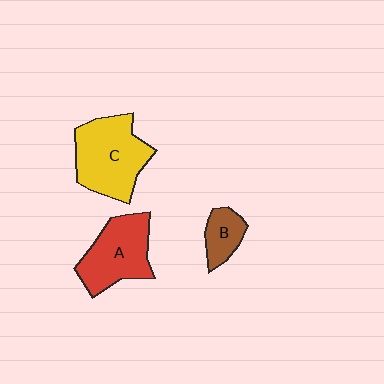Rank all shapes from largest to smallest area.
From largest to smallest: C (yellow), A (red), B (brown).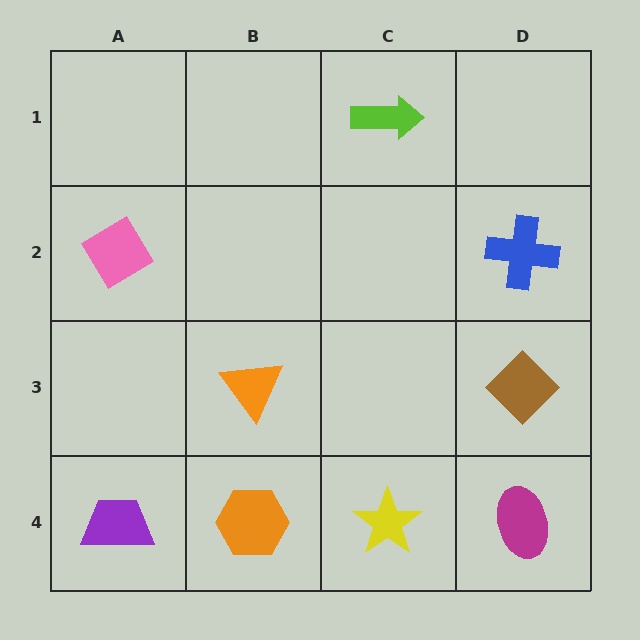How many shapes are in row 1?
1 shape.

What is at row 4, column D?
A magenta ellipse.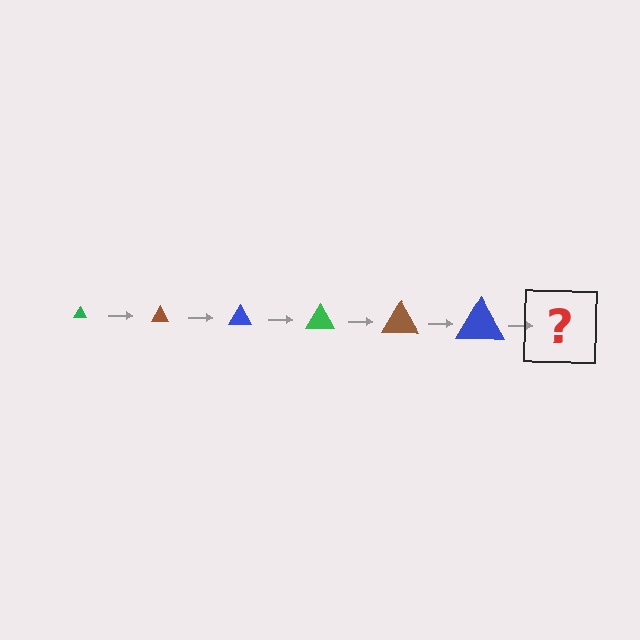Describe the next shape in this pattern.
It should be a green triangle, larger than the previous one.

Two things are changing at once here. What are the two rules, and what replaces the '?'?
The two rules are that the triangle grows larger each step and the color cycles through green, brown, and blue. The '?' should be a green triangle, larger than the previous one.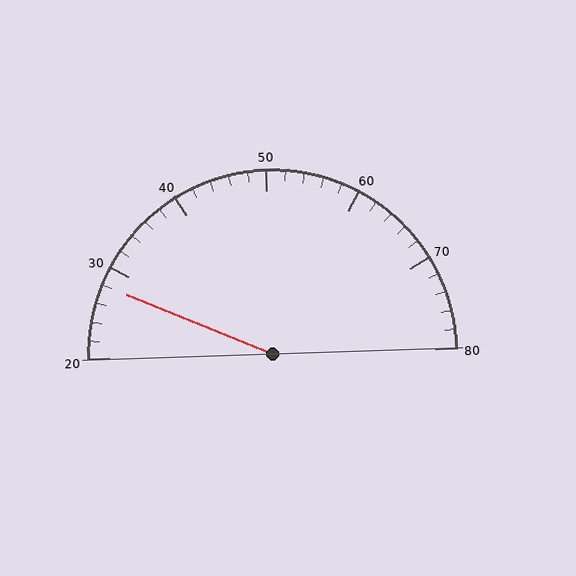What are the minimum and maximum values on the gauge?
The gauge ranges from 20 to 80.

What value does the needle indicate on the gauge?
The needle indicates approximately 28.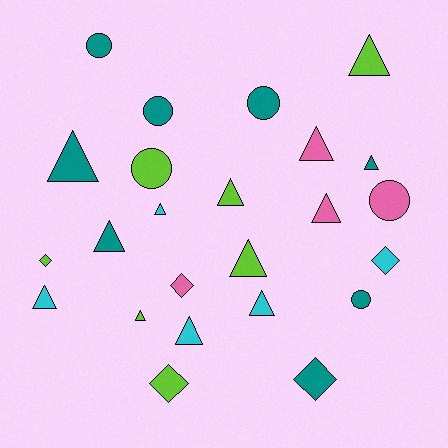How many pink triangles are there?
There are 2 pink triangles.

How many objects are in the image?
There are 24 objects.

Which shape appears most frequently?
Triangle, with 13 objects.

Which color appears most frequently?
Teal, with 8 objects.